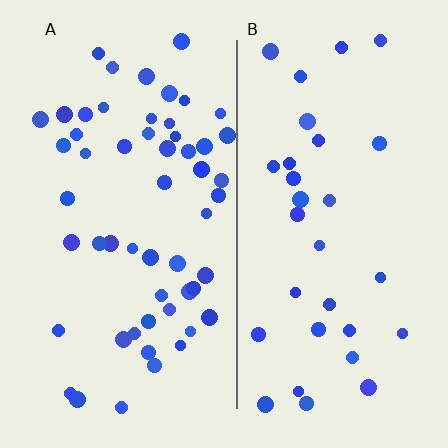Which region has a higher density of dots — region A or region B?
A (the left).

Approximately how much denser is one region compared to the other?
Approximately 1.7× — region A over region B.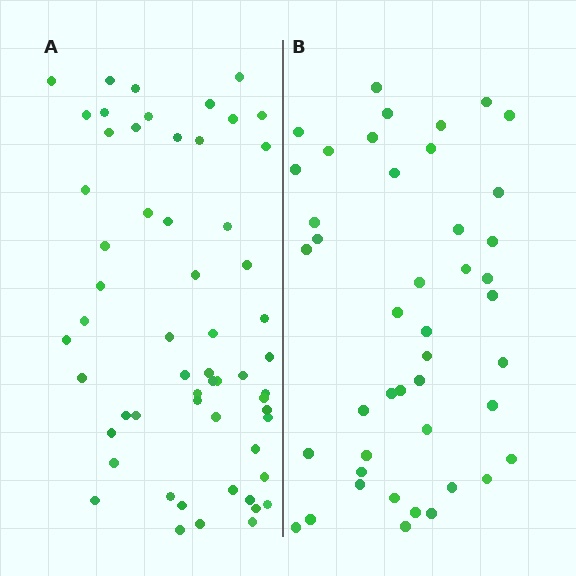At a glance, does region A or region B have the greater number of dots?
Region A (the left region) has more dots.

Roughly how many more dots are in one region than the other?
Region A has approximately 15 more dots than region B.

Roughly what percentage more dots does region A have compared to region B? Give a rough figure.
About 30% more.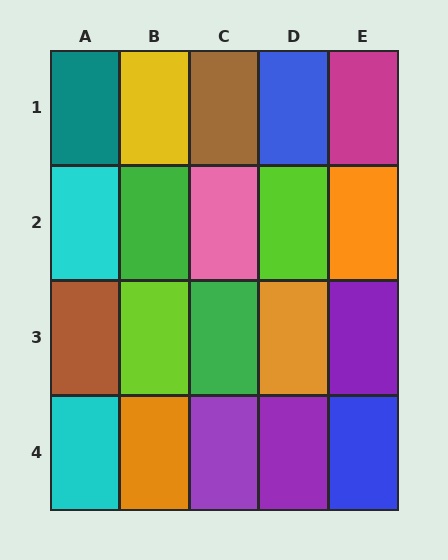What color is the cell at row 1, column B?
Yellow.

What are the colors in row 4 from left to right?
Cyan, orange, purple, purple, blue.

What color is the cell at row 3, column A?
Brown.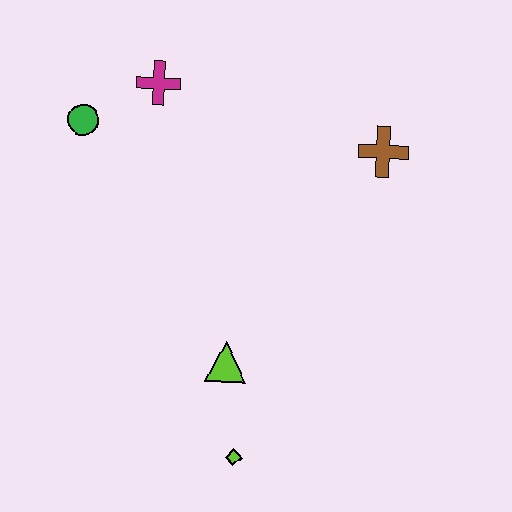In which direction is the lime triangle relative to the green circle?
The lime triangle is below the green circle.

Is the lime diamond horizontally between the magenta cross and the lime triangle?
No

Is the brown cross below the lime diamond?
No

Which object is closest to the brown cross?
The magenta cross is closest to the brown cross.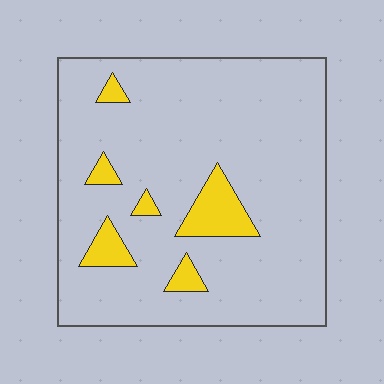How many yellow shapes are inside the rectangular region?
6.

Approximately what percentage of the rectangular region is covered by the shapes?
Approximately 10%.